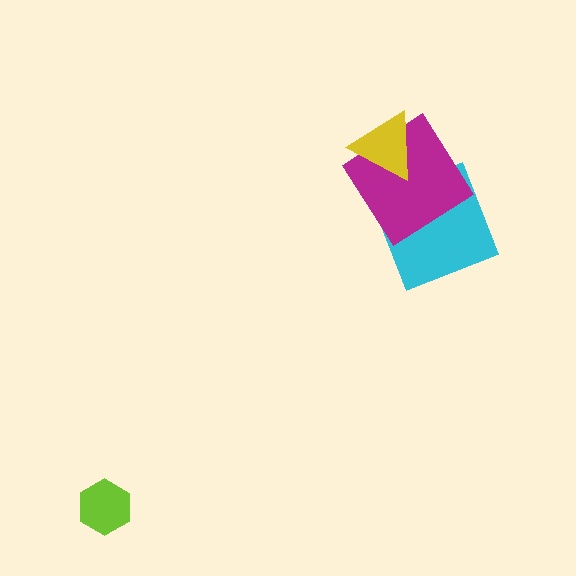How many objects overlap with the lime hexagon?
0 objects overlap with the lime hexagon.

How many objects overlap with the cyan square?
1 object overlaps with the cyan square.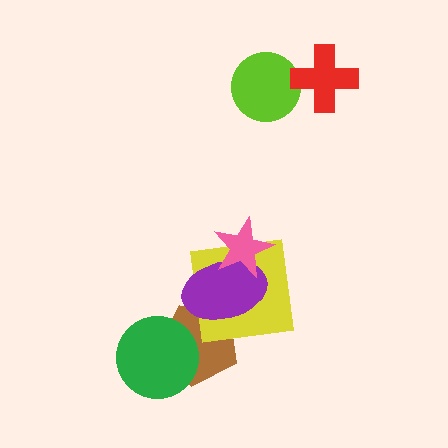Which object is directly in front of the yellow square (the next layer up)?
The purple ellipse is directly in front of the yellow square.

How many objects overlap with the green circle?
1 object overlaps with the green circle.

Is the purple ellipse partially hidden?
Yes, it is partially covered by another shape.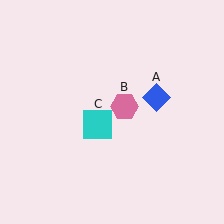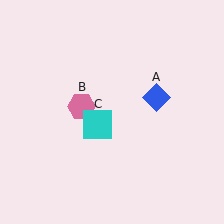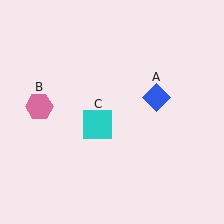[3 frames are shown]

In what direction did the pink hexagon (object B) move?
The pink hexagon (object B) moved left.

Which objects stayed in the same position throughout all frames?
Blue diamond (object A) and cyan square (object C) remained stationary.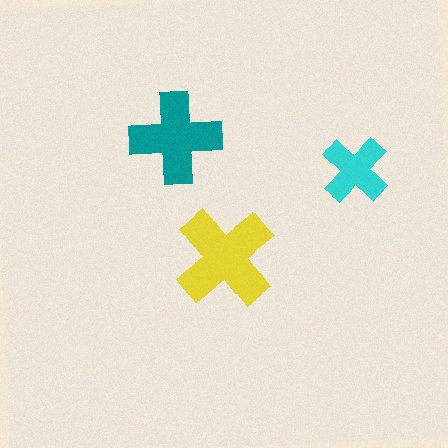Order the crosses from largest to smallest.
the yellow one, the teal one, the cyan one.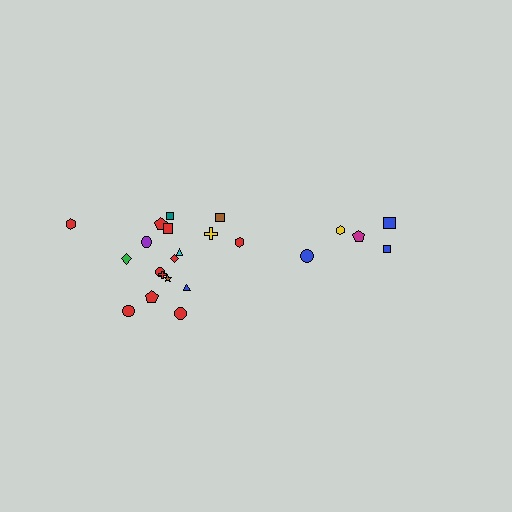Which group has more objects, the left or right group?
The left group.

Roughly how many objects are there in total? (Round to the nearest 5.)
Roughly 25 objects in total.